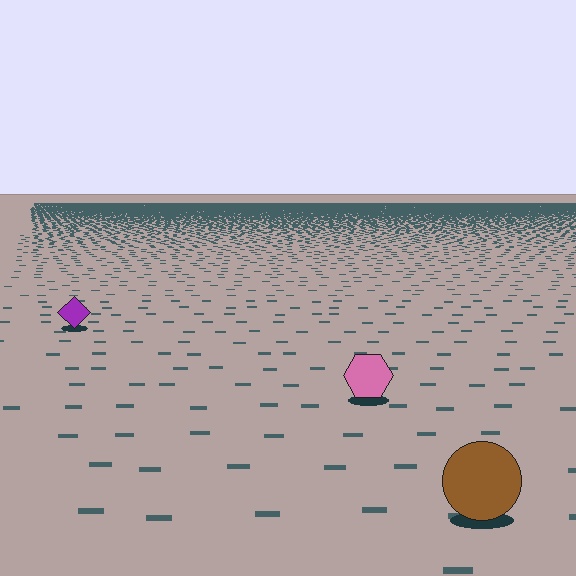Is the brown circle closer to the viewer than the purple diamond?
Yes. The brown circle is closer — you can tell from the texture gradient: the ground texture is coarser near it.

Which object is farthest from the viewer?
The purple diamond is farthest from the viewer. It appears smaller and the ground texture around it is denser.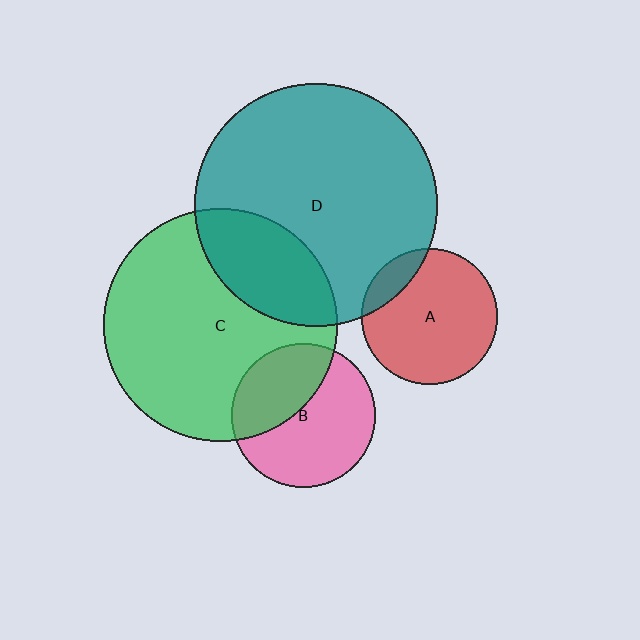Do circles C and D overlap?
Yes.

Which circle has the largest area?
Circle D (teal).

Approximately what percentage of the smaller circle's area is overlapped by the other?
Approximately 25%.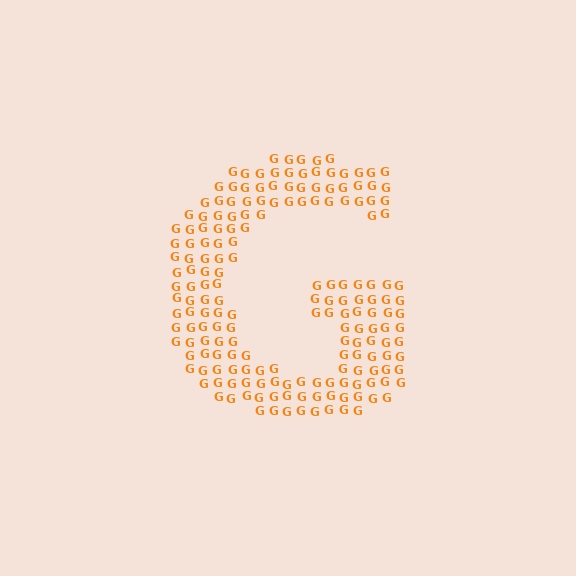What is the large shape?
The large shape is the letter G.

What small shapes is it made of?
It is made of small letter G's.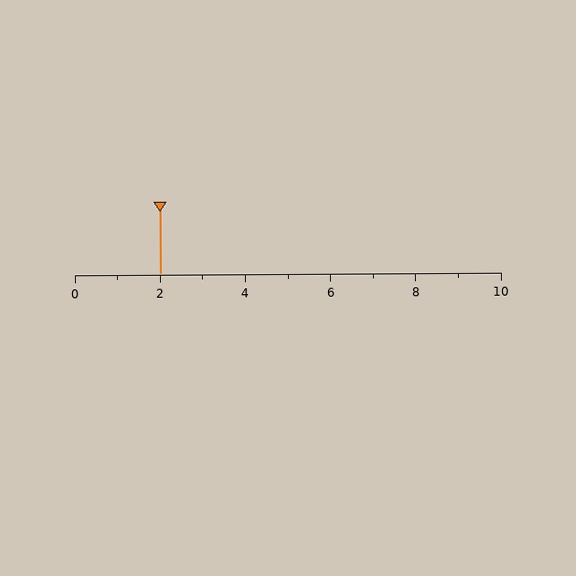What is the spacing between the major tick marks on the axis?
The major ticks are spaced 2 apart.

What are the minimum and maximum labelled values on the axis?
The axis runs from 0 to 10.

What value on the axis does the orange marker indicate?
The marker indicates approximately 2.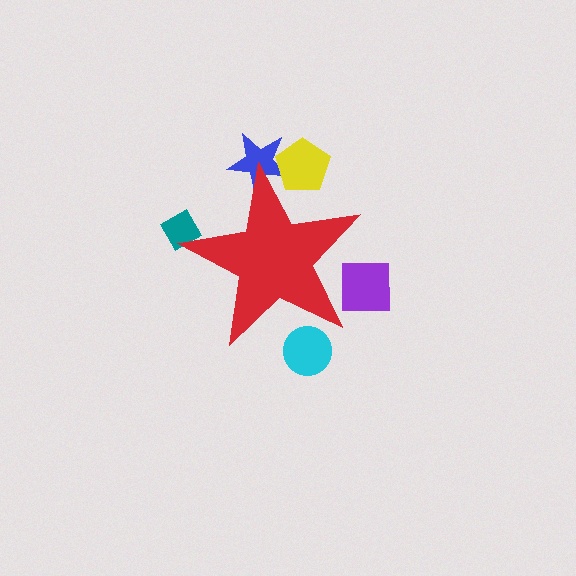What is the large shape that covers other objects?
A red star.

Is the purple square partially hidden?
Yes, the purple square is partially hidden behind the red star.